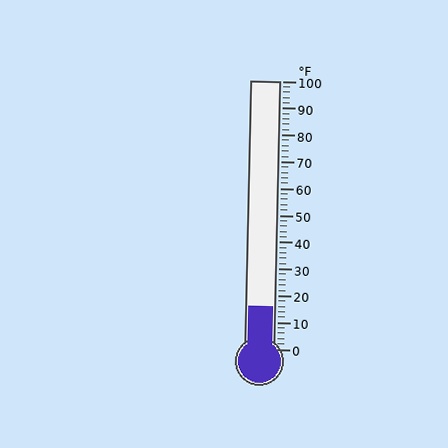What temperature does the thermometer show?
The thermometer shows approximately 16°F.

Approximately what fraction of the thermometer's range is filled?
The thermometer is filled to approximately 15% of its range.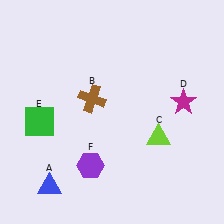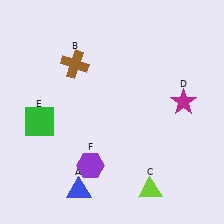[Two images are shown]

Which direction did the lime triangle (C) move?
The lime triangle (C) moved down.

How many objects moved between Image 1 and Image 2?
3 objects moved between the two images.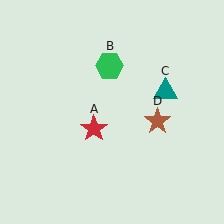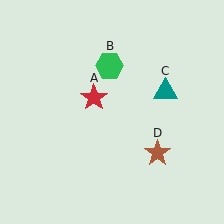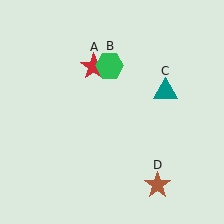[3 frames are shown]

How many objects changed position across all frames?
2 objects changed position: red star (object A), brown star (object D).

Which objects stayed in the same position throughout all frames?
Green hexagon (object B) and teal triangle (object C) remained stationary.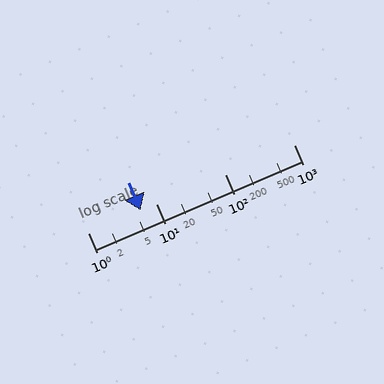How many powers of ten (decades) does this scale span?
The scale spans 3 decades, from 1 to 1000.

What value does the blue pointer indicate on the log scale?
The pointer indicates approximately 5.8.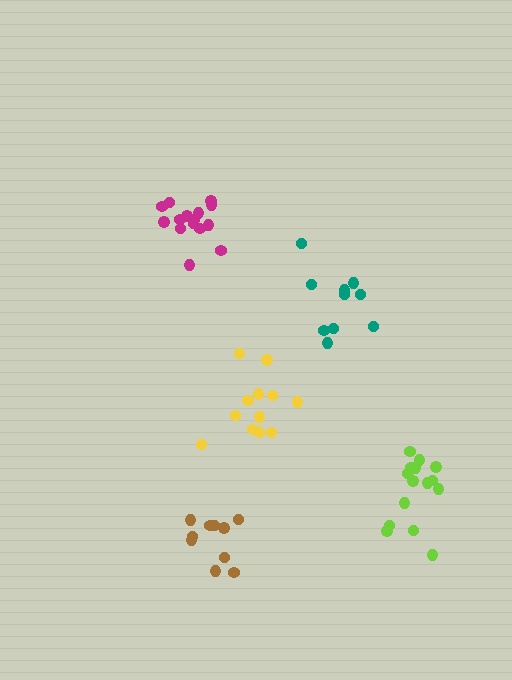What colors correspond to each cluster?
The clusters are colored: yellow, lime, magenta, brown, teal.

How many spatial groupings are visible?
There are 5 spatial groupings.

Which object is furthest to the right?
The lime cluster is rightmost.